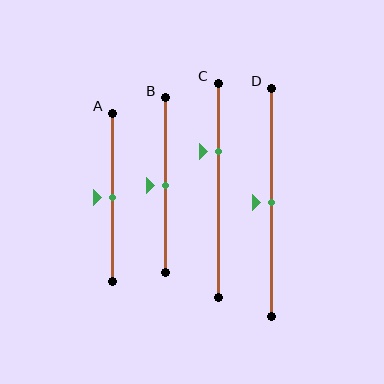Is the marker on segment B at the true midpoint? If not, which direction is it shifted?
Yes, the marker on segment B is at the true midpoint.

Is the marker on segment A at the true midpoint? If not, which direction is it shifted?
Yes, the marker on segment A is at the true midpoint.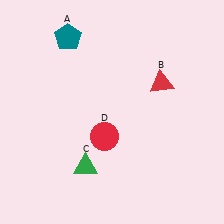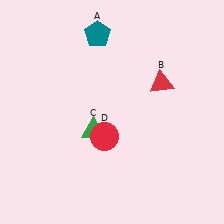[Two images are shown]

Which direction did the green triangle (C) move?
The green triangle (C) moved up.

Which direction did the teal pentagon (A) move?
The teal pentagon (A) moved right.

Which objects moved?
The objects that moved are: the teal pentagon (A), the green triangle (C).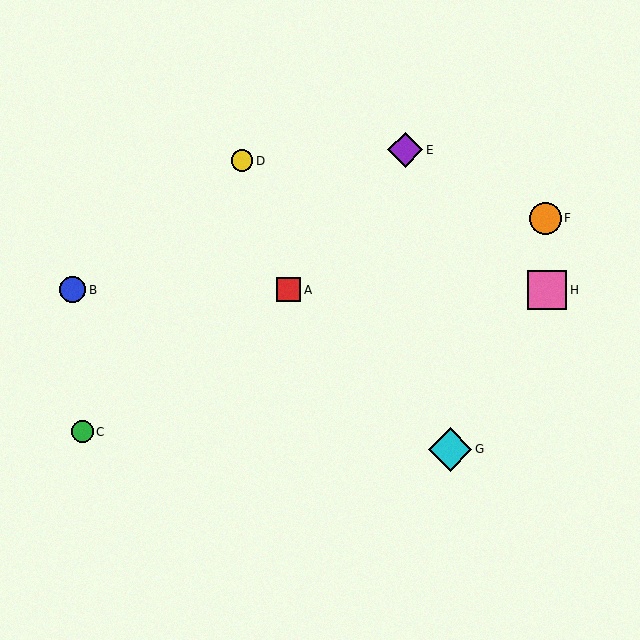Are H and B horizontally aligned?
Yes, both are at y≈290.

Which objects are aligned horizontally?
Objects A, B, H are aligned horizontally.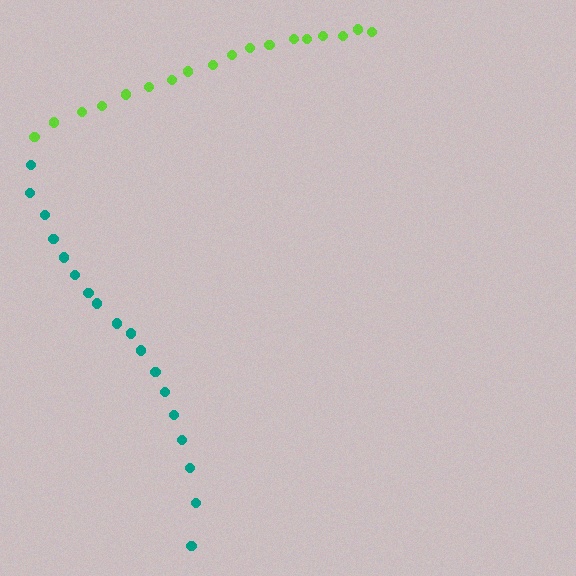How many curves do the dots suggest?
There are 2 distinct paths.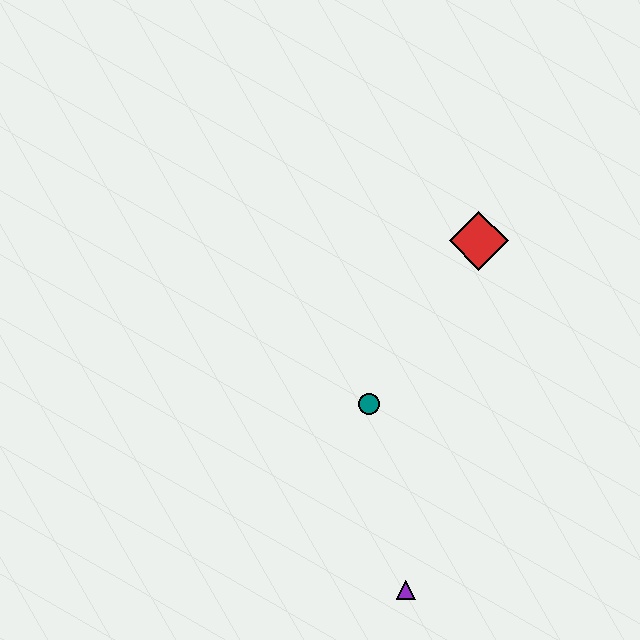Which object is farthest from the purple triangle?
The red diamond is farthest from the purple triangle.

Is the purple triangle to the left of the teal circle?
No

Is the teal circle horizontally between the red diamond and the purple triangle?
No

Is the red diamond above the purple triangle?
Yes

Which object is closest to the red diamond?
The teal circle is closest to the red diamond.